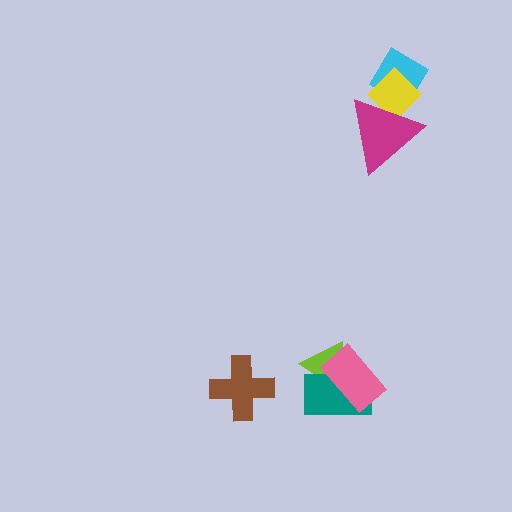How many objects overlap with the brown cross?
0 objects overlap with the brown cross.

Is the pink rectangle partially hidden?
No, no other shape covers it.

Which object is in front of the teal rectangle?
The pink rectangle is in front of the teal rectangle.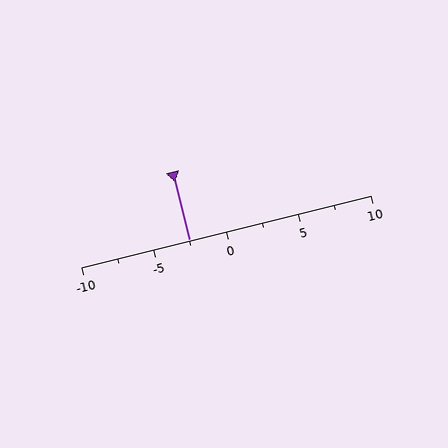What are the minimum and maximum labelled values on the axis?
The axis runs from -10 to 10.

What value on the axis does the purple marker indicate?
The marker indicates approximately -2.5.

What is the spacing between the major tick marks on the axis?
The major ticks are spaced 5 apart.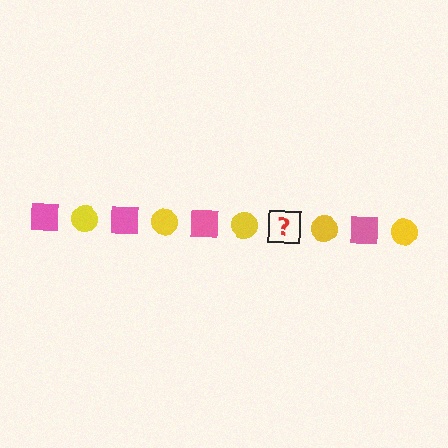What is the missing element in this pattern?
The missing element is a pink square.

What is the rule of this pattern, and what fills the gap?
The rule is that the pattern alternates between pink square and yellow circle. The gap should be filled with a pink square.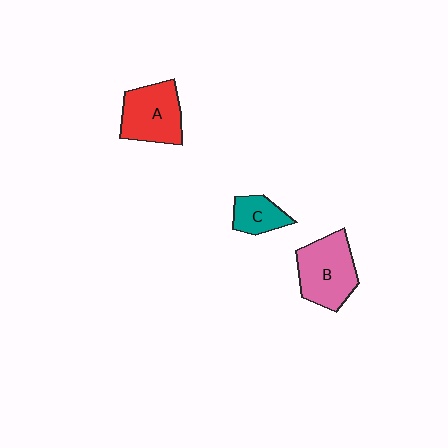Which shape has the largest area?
Shape B (pink).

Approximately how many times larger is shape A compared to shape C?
Approximately 1.9 times.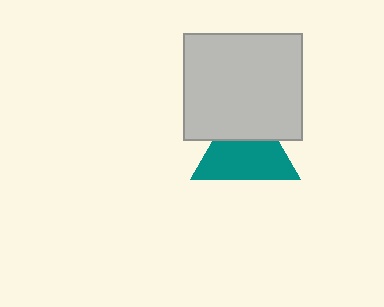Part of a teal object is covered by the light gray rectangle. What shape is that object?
It is a triangle.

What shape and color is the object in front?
The object in front is a light gray rectangle.